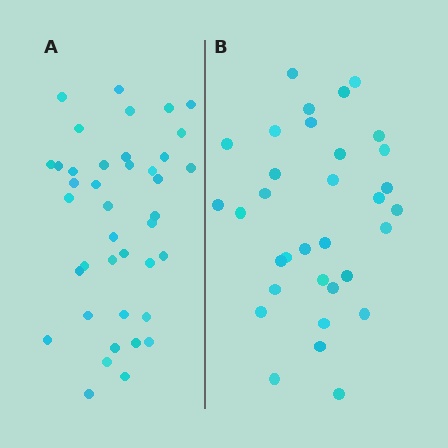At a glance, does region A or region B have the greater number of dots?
Region A (the left region) has more dots.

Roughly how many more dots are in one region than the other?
Region A has roughly 8 or so more dots than region B.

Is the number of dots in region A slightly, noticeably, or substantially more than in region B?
Region A has only slightly more — the two regions are fairly close. The ratio is roughly 1.2 to 1.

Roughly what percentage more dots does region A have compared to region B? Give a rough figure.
About 20% more.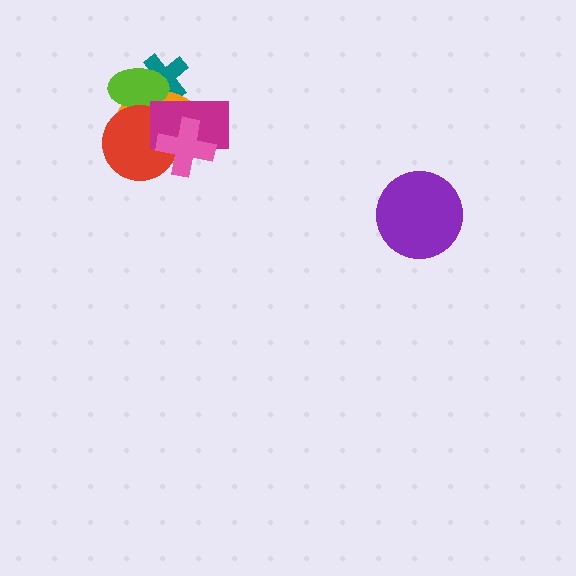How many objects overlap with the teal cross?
3 objects overlap with the teal cross.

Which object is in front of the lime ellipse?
The red circle is in front of the lime ellipse.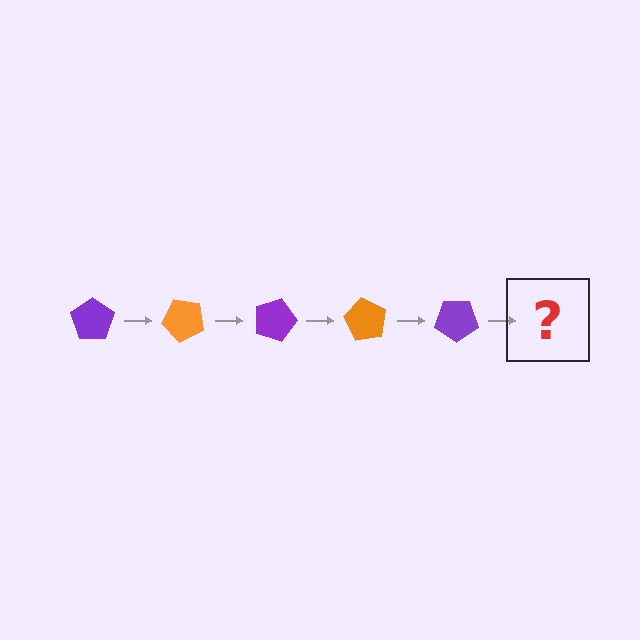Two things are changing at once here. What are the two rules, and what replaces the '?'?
The two rules are that it rotates 45 degrees each step and the color cycles through purple and orange. The '?' should be an orange pentagon, rotated 225 degrees from the start.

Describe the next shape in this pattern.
It should be an orange pentagon, rotated 225 degrees from the start.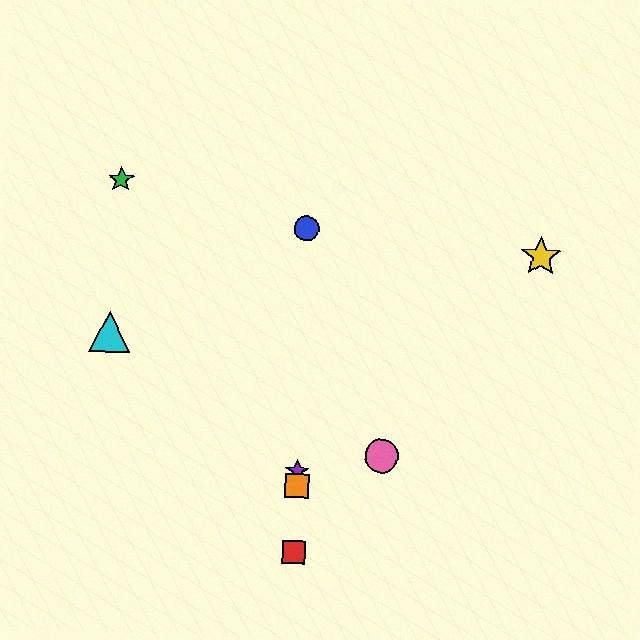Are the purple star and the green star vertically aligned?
No, the purple star is at x≈297 and the green star is at x≈121.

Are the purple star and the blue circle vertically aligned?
Yes, both are at x≈297.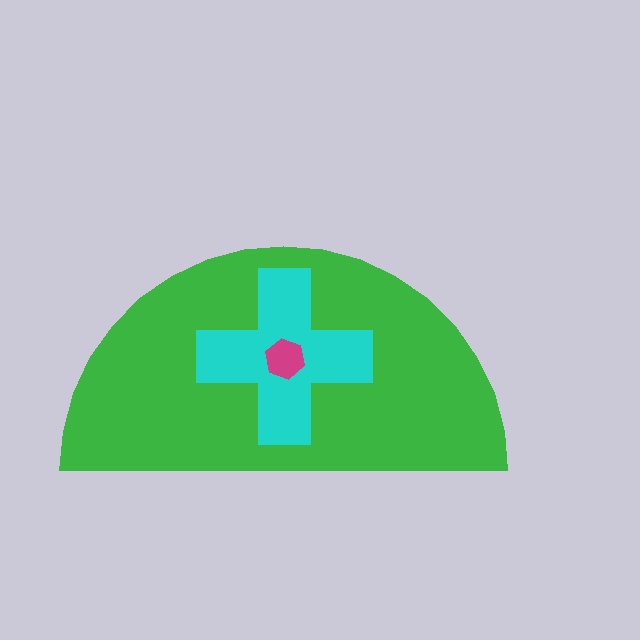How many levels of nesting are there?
3.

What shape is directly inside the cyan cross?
The magenta hexagon.